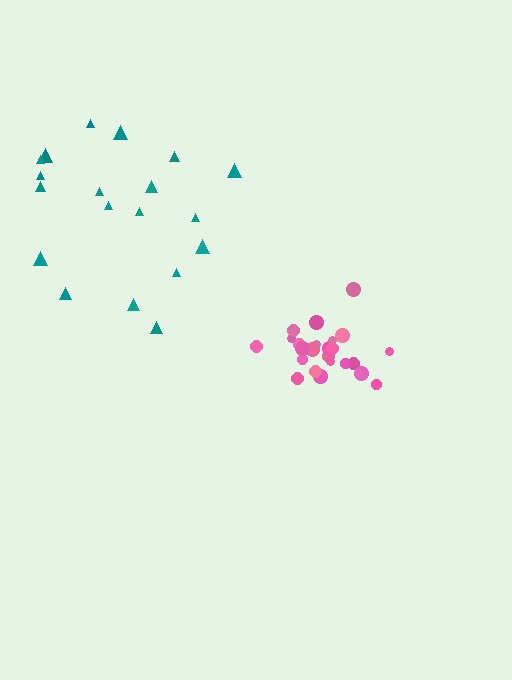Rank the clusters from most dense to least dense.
pink, teal.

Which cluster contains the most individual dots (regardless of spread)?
Pink (25).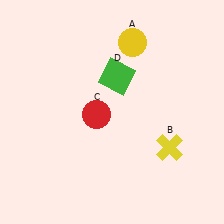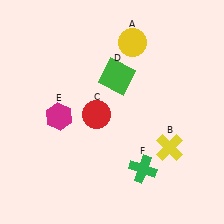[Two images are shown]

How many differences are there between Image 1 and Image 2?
There are 2 differences between the two images.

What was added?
A magenta hexagon (E), a green cross (F) were added in Image 2.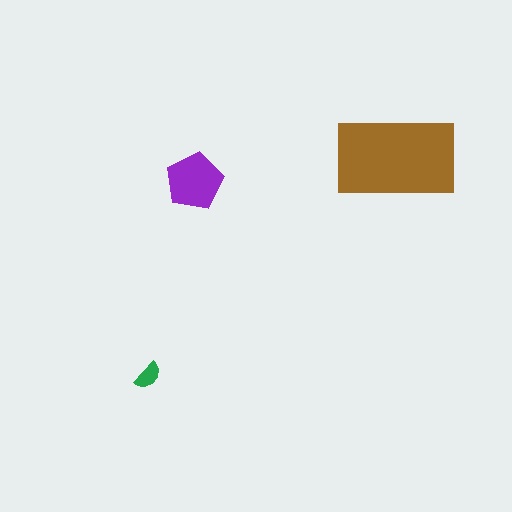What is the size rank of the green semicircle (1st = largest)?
3rd.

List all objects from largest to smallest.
The brown rectangle, the purple pentagon, the green semicircle.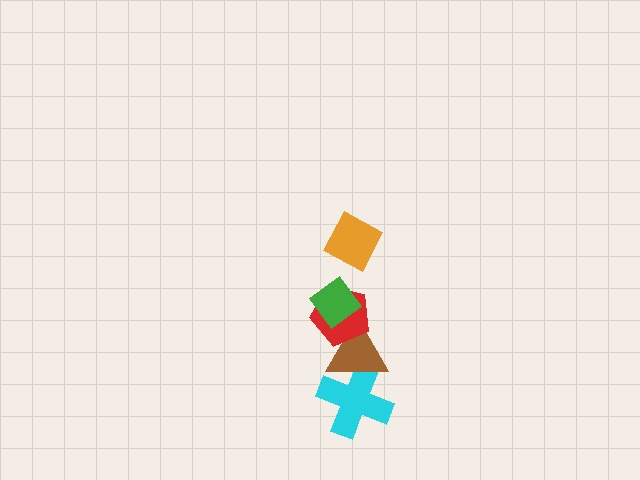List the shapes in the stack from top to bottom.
From top to bottom: the orange diamond, the green diamond, the red pentagon, the brown triangle, the cyan cross.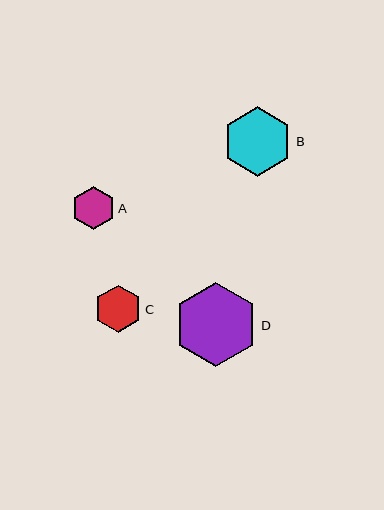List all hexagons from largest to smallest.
From largest to smallest: D, B, C, A.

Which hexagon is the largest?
Hexagon D is the largest with a size of approximately 85 pixels.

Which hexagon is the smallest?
Hexagon A is the smallest with a size of approximately 43 pixels.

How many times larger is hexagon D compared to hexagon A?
Hexagon D is approximately 2.0 times the size of hexagon A.